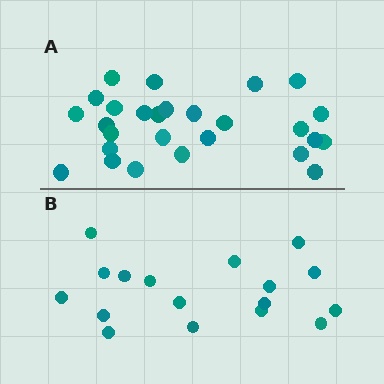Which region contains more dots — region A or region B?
Region A (the top region) has more dots.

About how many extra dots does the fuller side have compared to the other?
Region A has roughly 10 or so more dots than region B.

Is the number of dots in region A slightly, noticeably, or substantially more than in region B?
Region A has substantially more. The ratio is roughly 1.6 to 1.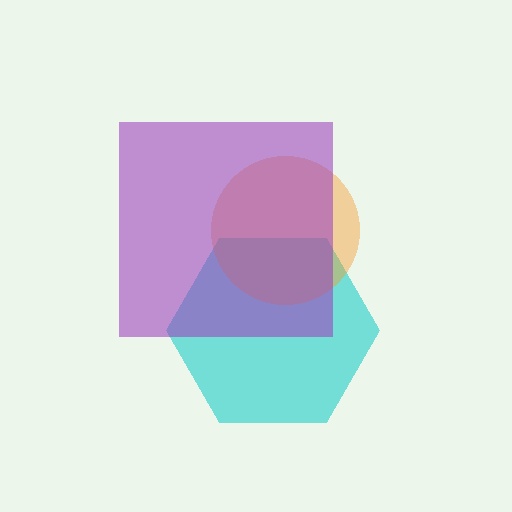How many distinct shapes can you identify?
There are 3 distinct shapes: a cyan hexagon, an orange circle, a purple square.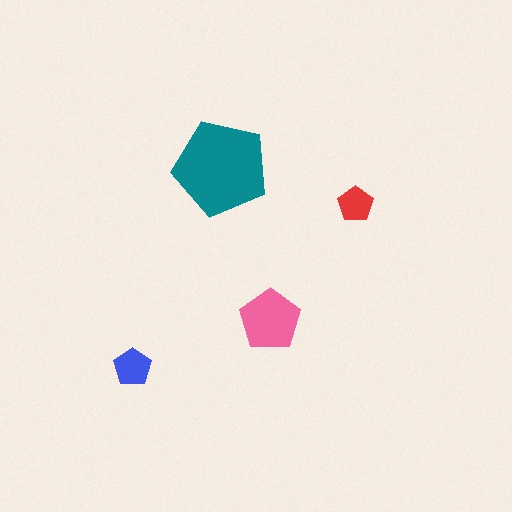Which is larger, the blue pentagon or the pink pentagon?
The pink one.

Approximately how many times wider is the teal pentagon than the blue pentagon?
About 2.5 times wider.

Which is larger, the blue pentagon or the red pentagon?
The blue one.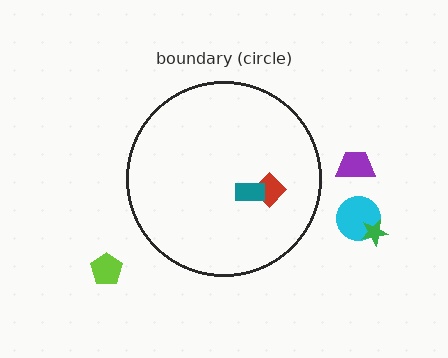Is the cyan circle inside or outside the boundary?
Outside.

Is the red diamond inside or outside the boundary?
Inside.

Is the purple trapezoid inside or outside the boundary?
Outside.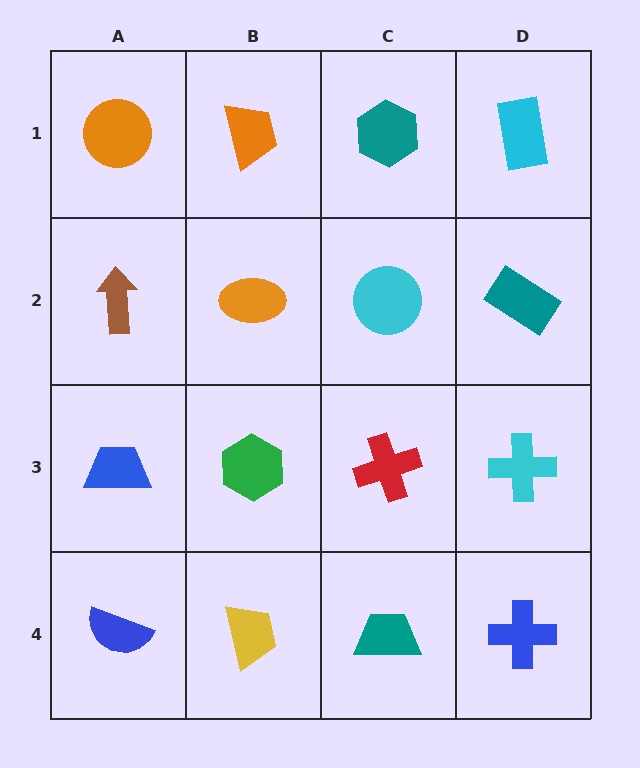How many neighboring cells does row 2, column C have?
4.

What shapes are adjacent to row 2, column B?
An orange trapezoid (row 1, column B), a green hexagon (row 3, column B), a brown arrow (row 2, column A), a cyan circle (row 2, column C).